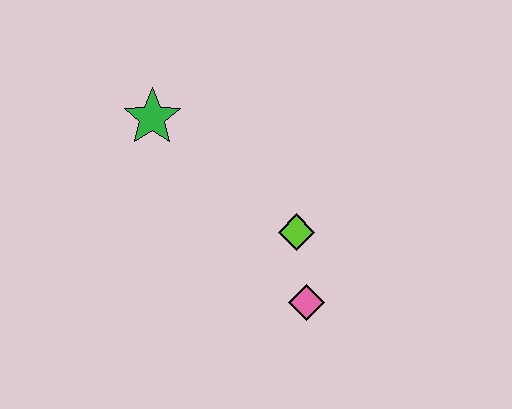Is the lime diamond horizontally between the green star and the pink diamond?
Yes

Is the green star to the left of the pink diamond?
Yes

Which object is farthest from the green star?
The pink diamond is farthest from the green star.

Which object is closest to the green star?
The lime diamond is closest to the green star.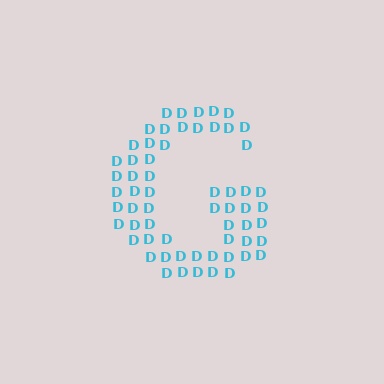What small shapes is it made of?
It is made of small letter D's.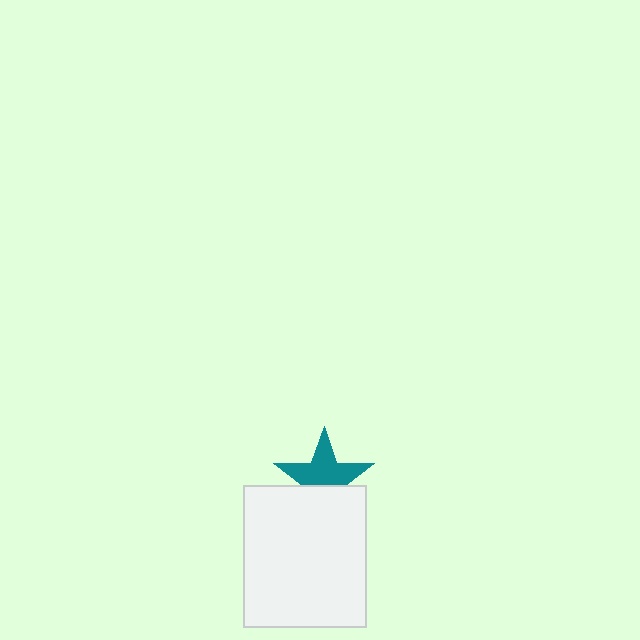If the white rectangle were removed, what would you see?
You would see the complete teal star.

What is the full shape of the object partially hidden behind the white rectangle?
The partially hidden object is a teal star.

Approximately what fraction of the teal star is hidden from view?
Roughly 38% of the teal star is hidden behind the white rectangle.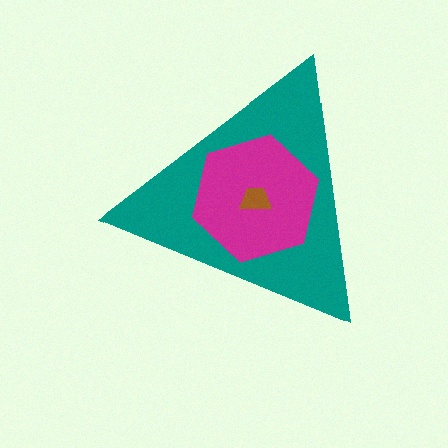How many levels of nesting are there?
3.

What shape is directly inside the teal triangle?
The magenta hexagon.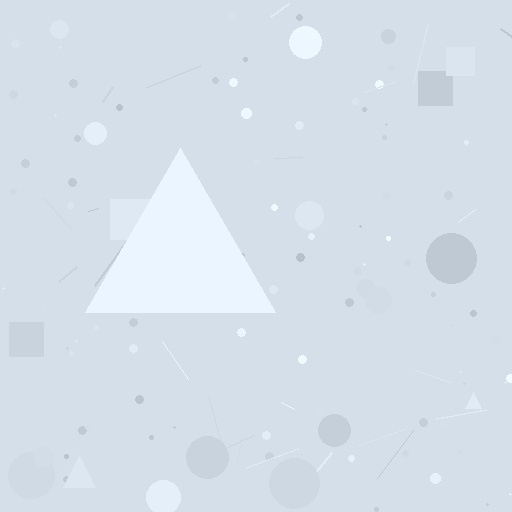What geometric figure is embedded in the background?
A triangle is embedded in the background.